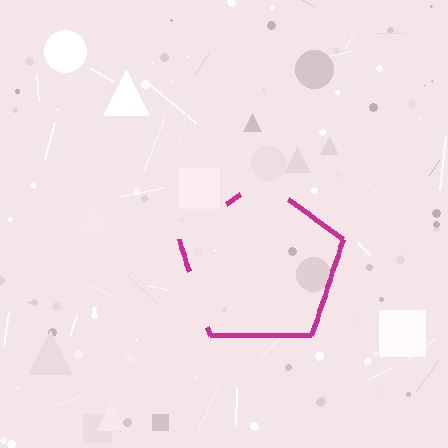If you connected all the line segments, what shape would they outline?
They would outline a pentagon.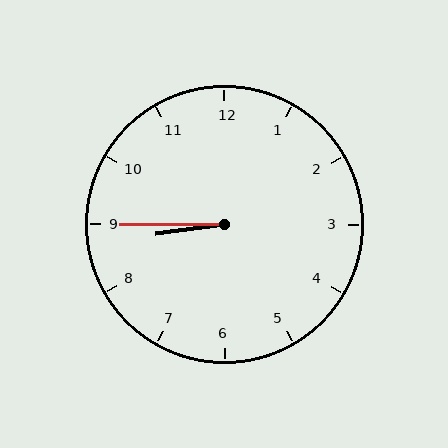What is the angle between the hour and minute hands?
Approximately 8 degrees.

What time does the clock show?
8:45.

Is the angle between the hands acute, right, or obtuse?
It is acute.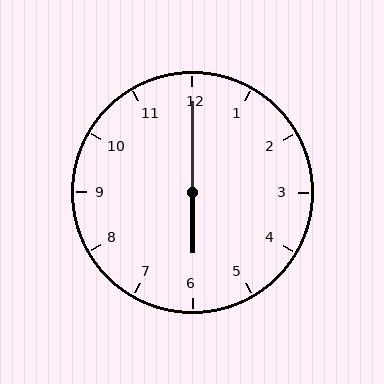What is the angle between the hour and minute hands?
Approximately 180 degrees.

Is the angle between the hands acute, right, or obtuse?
It is obtuse.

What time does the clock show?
6:00.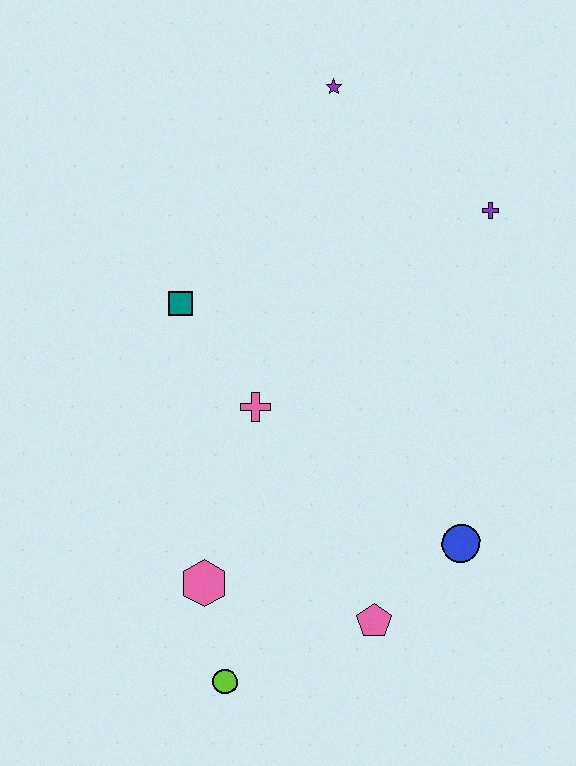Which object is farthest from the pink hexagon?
The purple star is farthest from the pink hexagon.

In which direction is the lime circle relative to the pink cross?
The lime circle is below the pink cross.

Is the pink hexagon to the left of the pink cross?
Yes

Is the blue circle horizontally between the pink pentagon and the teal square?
No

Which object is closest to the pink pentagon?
The blue circle is closest to the pink pentagon.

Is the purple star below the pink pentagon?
No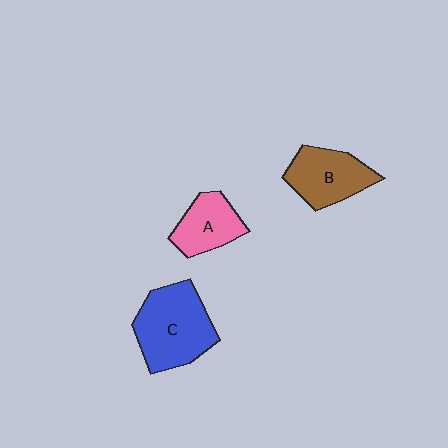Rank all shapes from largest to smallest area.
From largest to smallest: C (blue), B (brown), A (pink).